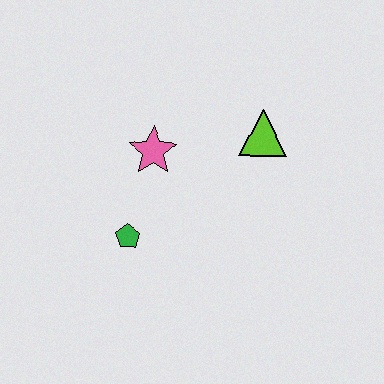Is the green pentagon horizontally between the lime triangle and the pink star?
No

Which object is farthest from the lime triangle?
The green pentagon is farthest from the lime triangle.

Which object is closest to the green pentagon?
The pink star is closest to the green pentagon.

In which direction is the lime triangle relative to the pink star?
The lime triangle is to the right of the pink star.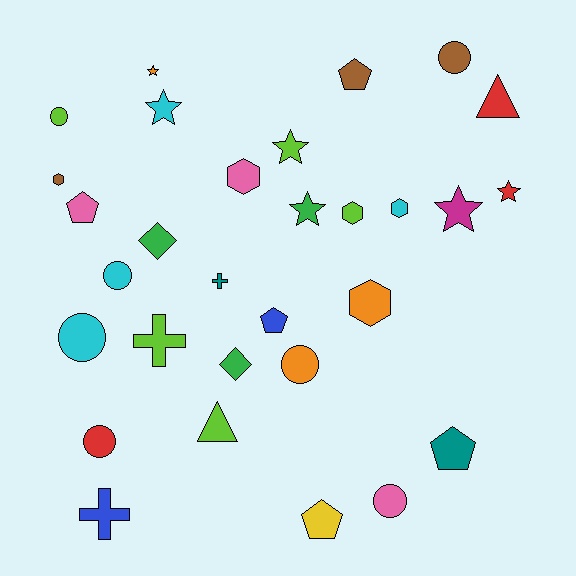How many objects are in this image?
There are 30 objects.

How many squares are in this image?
There are no squares.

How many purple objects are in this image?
There are no purple objects.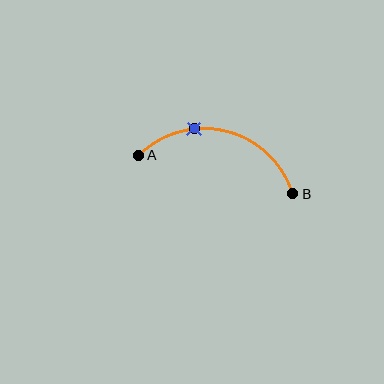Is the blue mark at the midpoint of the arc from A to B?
No. The blue mark lies on the arc but is closer to endpoint A. The arc midpoint would be at the point on the curve equidistant along the arc from both A and B.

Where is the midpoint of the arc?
The arc midpoint is the point on the curve farthest from the straight line joining A and B. It sits above that line.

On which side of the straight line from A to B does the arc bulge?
The arc bulges above the straight line connecting A and B.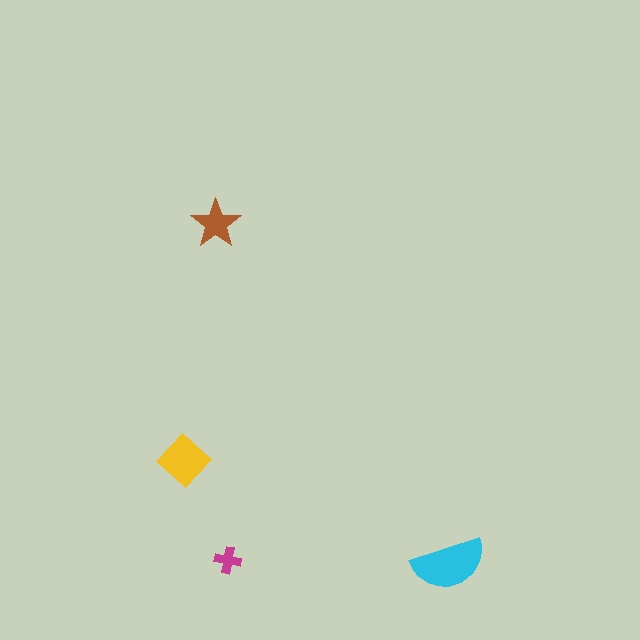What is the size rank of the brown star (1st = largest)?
3rd.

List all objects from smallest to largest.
The magenta cross, the brown star, the yellow diamond, the cyan semicircle.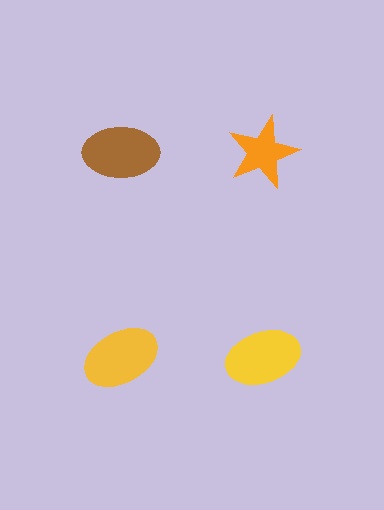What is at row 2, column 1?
A yellow ellipse.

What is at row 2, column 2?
A yellow ellipse.